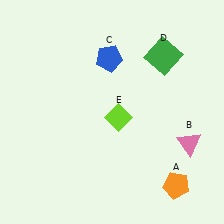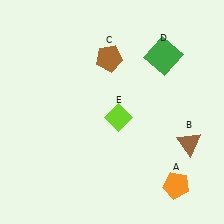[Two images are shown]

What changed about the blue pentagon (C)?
In Image 1, C is blue. In Image 2, it changed to brown.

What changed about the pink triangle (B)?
In Image 1, B is pink. In Image 2, it changed to brown.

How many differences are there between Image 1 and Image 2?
There are 2 differences between the two images.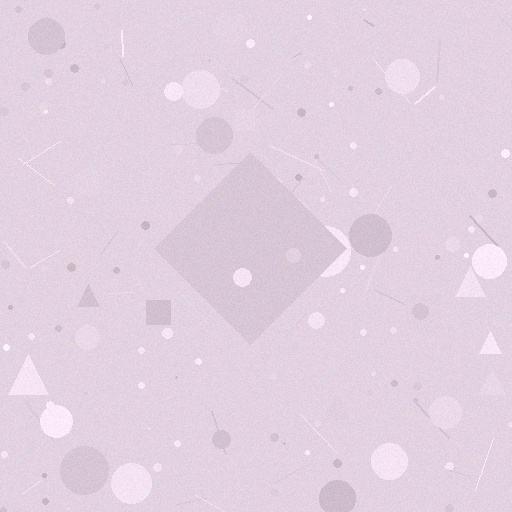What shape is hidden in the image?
A diamond is hidden in the image.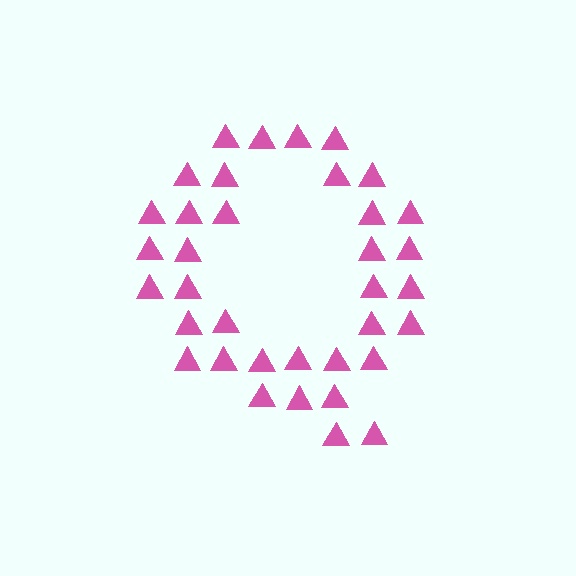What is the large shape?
The large shape is the letter Q.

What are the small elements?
The small elements are triangles.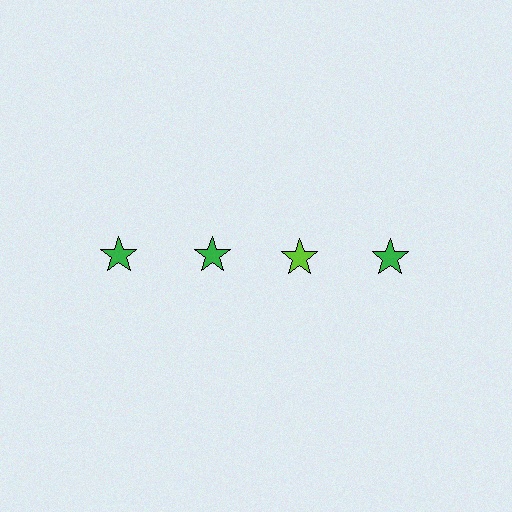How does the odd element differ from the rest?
It has a different color: lime instead of green.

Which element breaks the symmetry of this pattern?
The lime star in the top row, center column breaks the symmetry. All other shapes are green stars.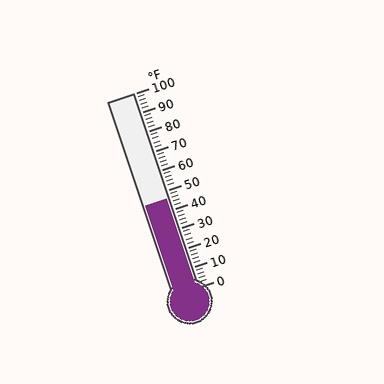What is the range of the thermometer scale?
The thermometer scale ranges from 0°F to 100°F.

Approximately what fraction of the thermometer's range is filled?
The thermometer is filled to approximately 45% of its range.